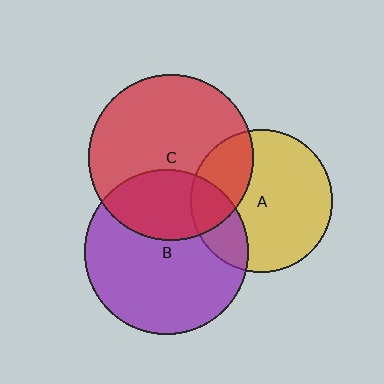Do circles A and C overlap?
Yes.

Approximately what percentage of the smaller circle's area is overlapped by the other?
Approximately 25%.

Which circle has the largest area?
Circle C (red).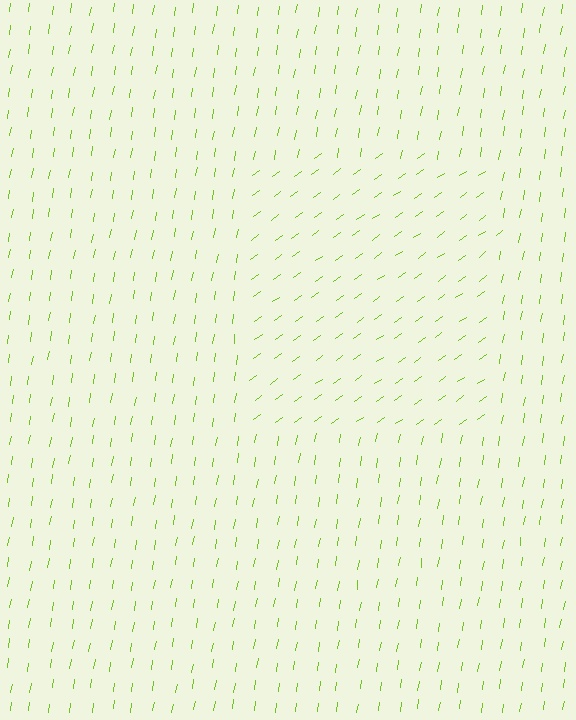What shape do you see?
I see a rectangle.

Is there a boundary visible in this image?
Yes, there is a texture boundary formed by a change in line orientation.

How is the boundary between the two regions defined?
The boundary is defined purely by a change in line orientation (approximately 45 degrees difference). All lines are the same color and thickness.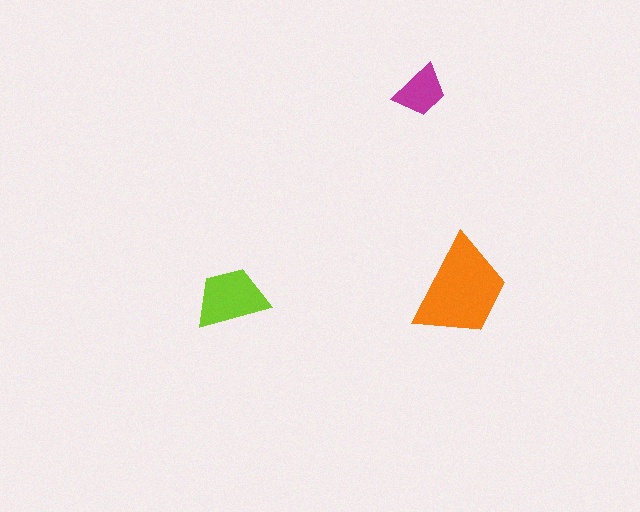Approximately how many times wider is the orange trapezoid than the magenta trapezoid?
About 2 times wider.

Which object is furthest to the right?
The orange trapezoid is rightmost.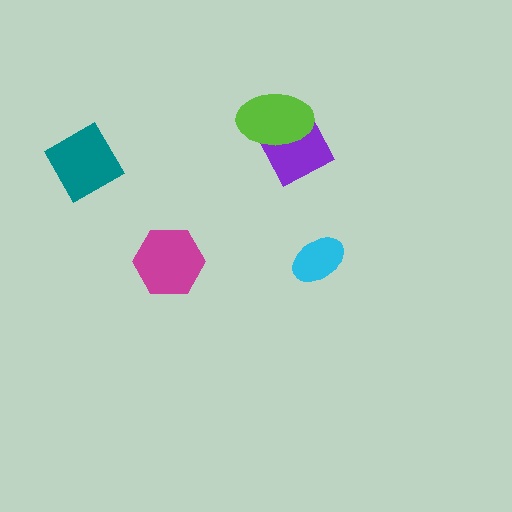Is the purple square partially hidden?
Yes, it is partially covered by another shape.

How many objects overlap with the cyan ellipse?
0 objects overlap with the cyan ellipse.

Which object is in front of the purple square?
The lime ellipse is in front of the purple square.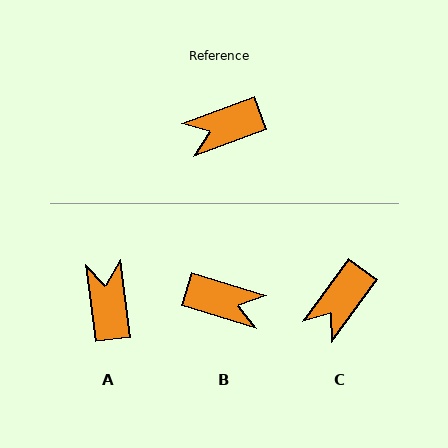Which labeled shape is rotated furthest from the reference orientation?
B, about 142 degrees away.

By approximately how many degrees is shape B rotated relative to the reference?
Approximately 142 degrees counter-clockwise.